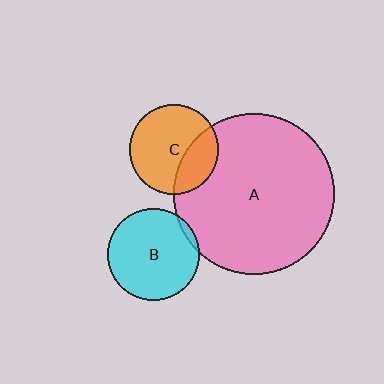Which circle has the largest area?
Circle A (pink).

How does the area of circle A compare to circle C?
Approximately 3.2 times.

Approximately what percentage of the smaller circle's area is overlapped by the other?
Approximately 5%.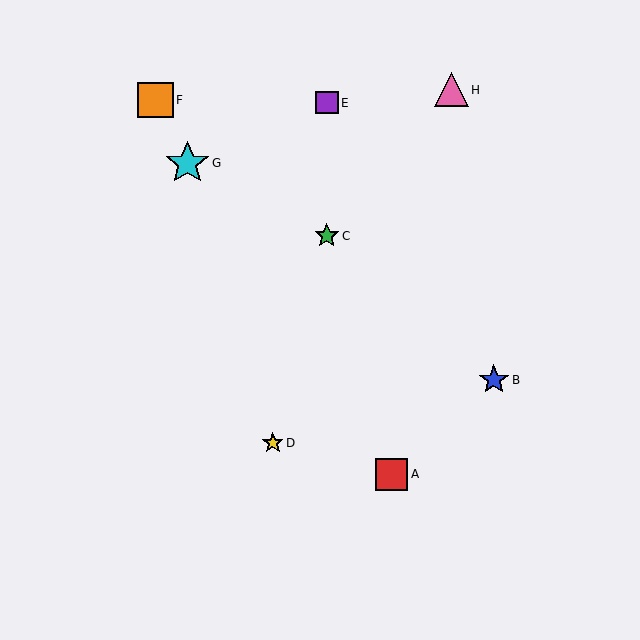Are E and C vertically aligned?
Yes, both are at x≈327.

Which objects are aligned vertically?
Objects C, E are aligned vertically.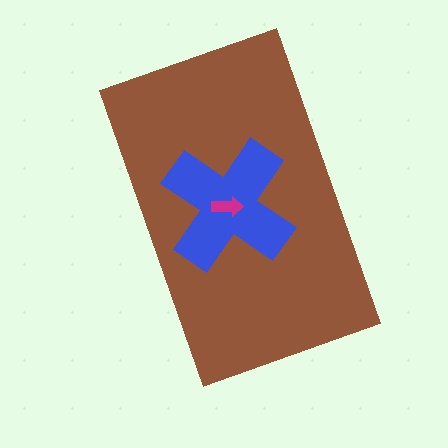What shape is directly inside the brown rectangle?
The blue cross.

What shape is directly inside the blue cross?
The magenta arrow.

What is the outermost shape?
The brown rectangle.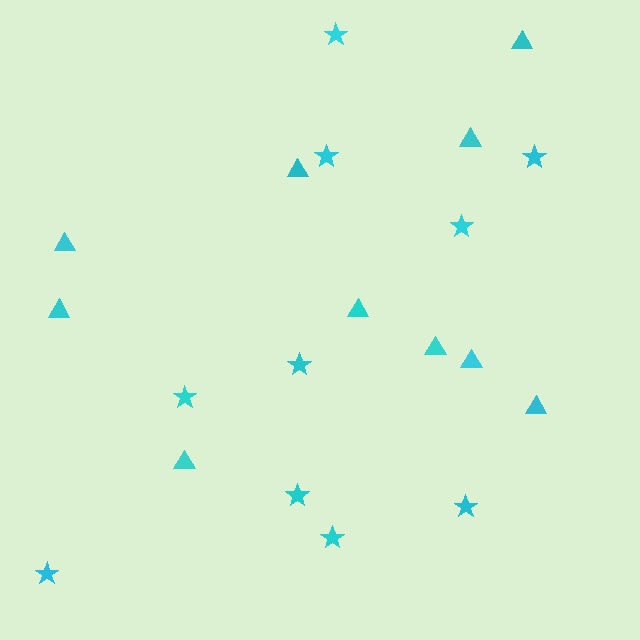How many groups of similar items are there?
There are 2 groups: one group of triangles (10) and one group of stars (10).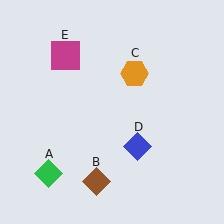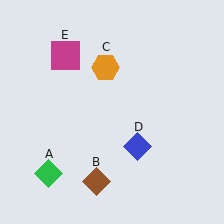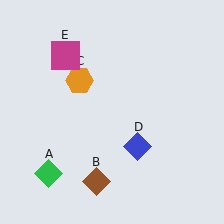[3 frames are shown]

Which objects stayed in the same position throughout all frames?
Green diamond (object A) and brown diamond (object B) and blue diamond (object D) and magenta square (object E) remained stationary.